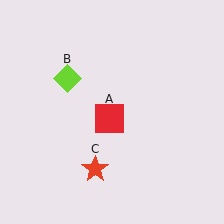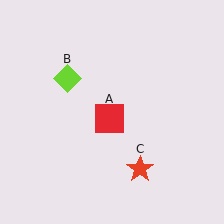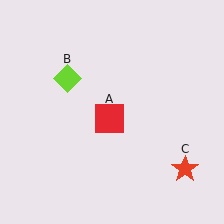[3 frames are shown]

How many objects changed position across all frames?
1 object changed position: red star (object C).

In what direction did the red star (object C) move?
The red star (object C) moved right.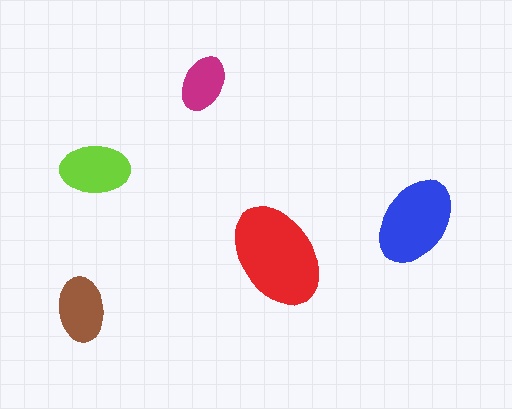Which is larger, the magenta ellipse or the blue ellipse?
The blue one.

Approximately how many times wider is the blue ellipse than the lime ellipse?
About 1.5 times wider.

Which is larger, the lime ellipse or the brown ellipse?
The lime one.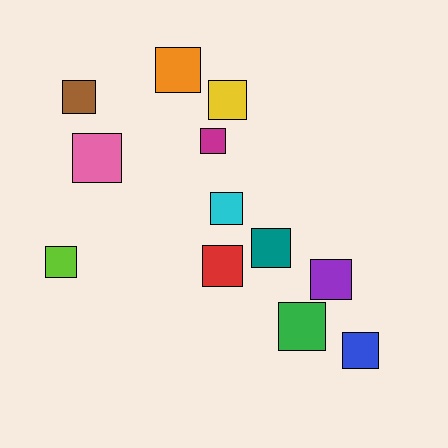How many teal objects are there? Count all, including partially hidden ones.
There is 1 teal object.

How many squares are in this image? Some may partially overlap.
There are 12 squares.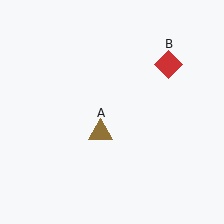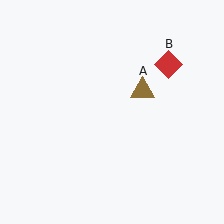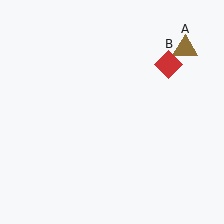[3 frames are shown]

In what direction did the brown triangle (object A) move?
The brown triangle (object A) moved up and to the right.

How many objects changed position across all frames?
1 object changed position: brown triangle (object A).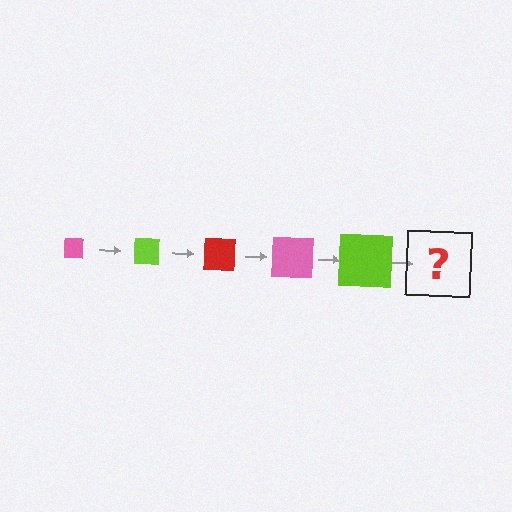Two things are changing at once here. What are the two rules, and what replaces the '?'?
The two rules are that the square grows larger each step and the color cycles through pink, lime, and red. The '?' should be a red square, larger than the previous one.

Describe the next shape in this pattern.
It should be a red square, larger than the previous one.